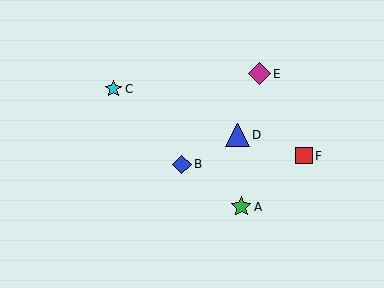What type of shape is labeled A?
Shape A is a green star.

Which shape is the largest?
The blue triangle (labeled D) is the largest.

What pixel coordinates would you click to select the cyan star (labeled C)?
Click at (113, 89) to select the cyan star C.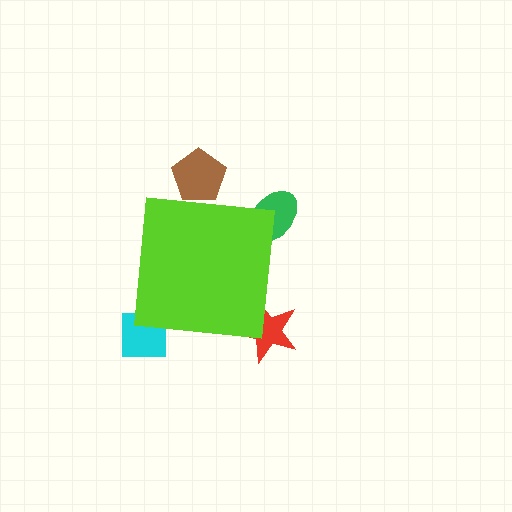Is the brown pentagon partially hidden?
Yes, the brown pentagon is partially hidden behind the lime square.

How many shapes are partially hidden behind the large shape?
4 shapes are partially hidden.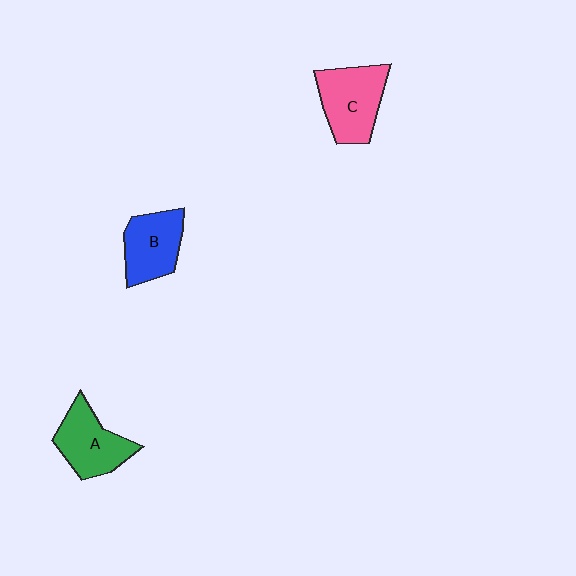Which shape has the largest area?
Shape C (pink).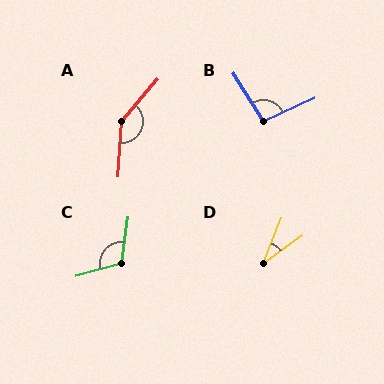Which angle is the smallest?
D, at approximately 32 degrees.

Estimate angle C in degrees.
Approximately 113 degrees.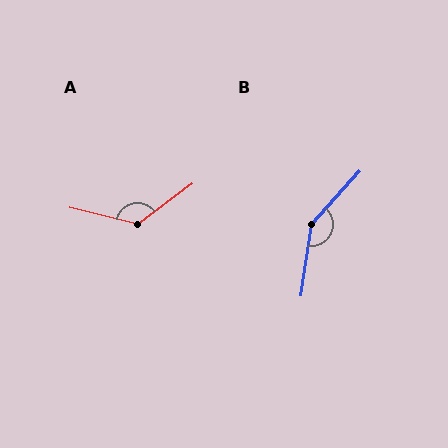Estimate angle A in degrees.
Approximately 130 degrees.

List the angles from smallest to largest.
A (130°), B (147°).